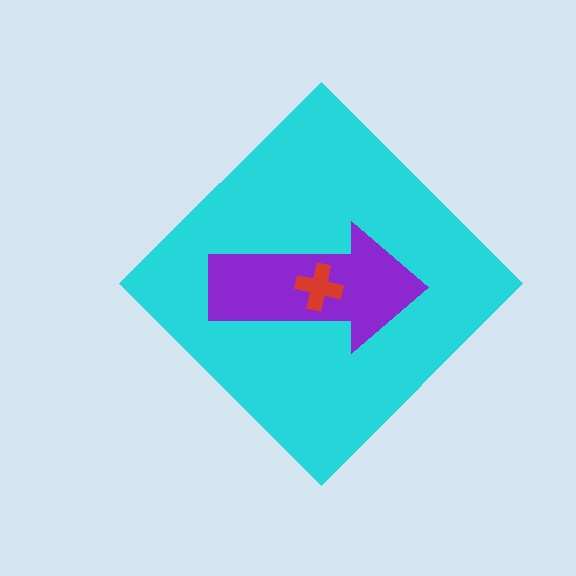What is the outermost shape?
The cyan diamond.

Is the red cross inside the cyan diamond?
Yes.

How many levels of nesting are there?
3.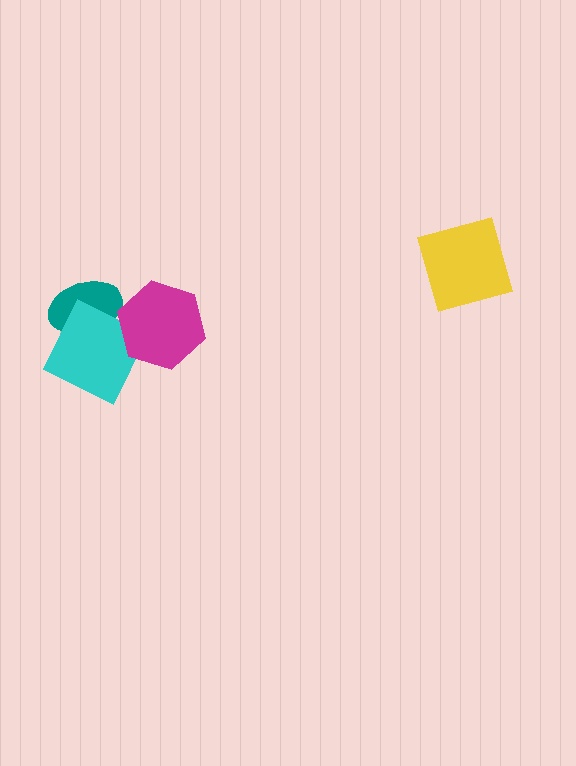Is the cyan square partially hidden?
Yes, it is partially covered by another shape.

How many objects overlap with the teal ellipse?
1 object overlaps with the teal ellipse.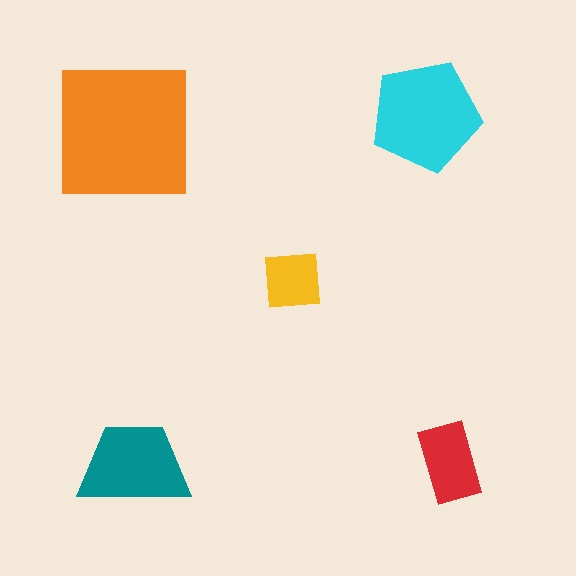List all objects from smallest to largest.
The yellow square, the red rectangle, the teal trapezoid, the cyan pentagon, the orange square.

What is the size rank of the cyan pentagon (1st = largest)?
2nd.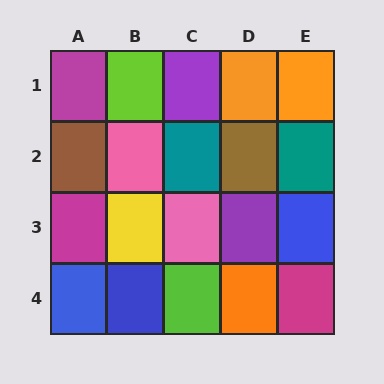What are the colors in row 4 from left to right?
Blue, blue, lime, orange, magenta.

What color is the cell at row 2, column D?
Brown.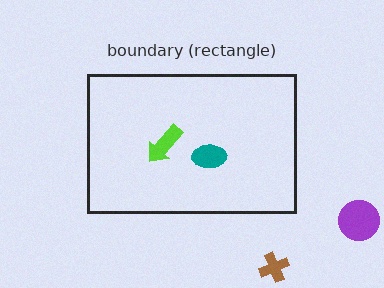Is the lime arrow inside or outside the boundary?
Inside.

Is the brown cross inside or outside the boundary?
Outside.